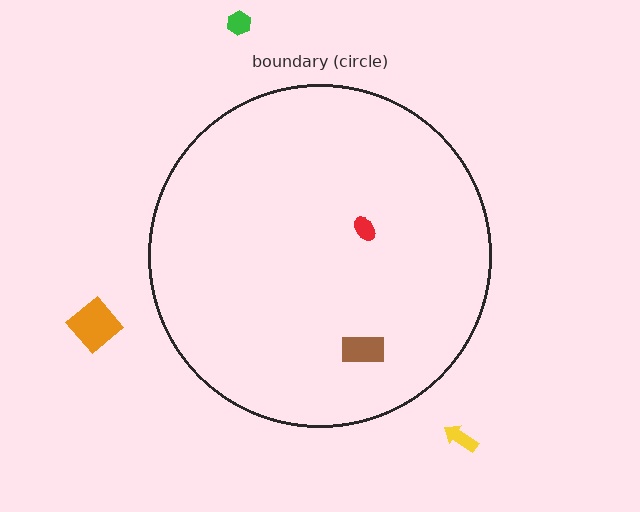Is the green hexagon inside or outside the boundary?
Outside.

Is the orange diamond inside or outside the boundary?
Outside.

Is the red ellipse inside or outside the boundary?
Inside.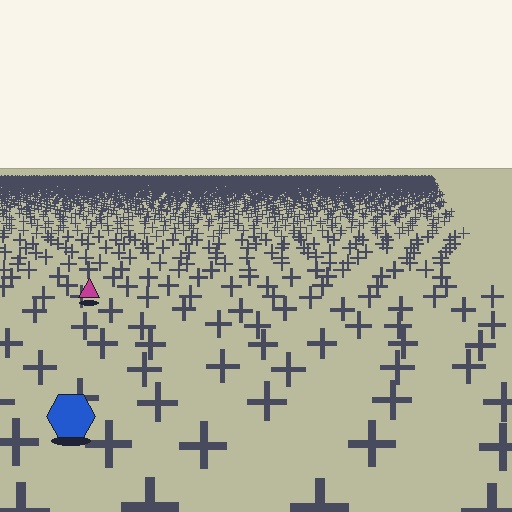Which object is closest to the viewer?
The blue hexagon is closest. The texture marks near it are larger and more spread out.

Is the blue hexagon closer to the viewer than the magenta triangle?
Yes. The blue hexagon is closer — you can tell from the texture gradient: the ground texture is coarser near it.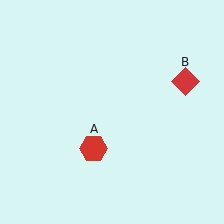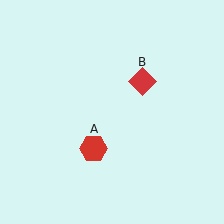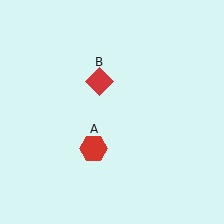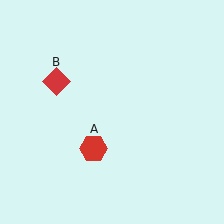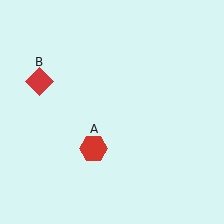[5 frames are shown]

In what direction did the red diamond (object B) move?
The red diamond (object B) moved left.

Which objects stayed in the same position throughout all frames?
Red hexagon (object A) remained stationary.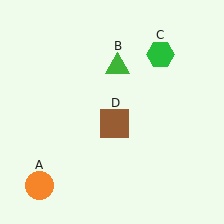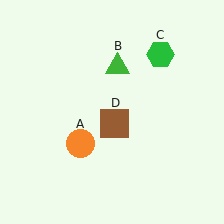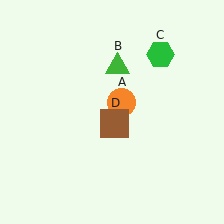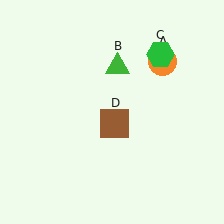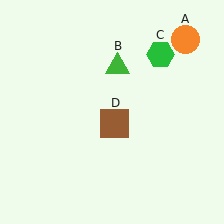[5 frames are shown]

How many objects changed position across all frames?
1 object changed position: orange circle (object A).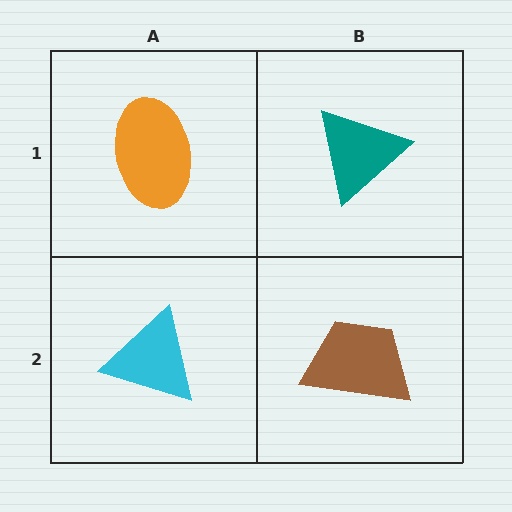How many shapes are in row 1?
2 shapes.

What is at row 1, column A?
An orange ellipse.